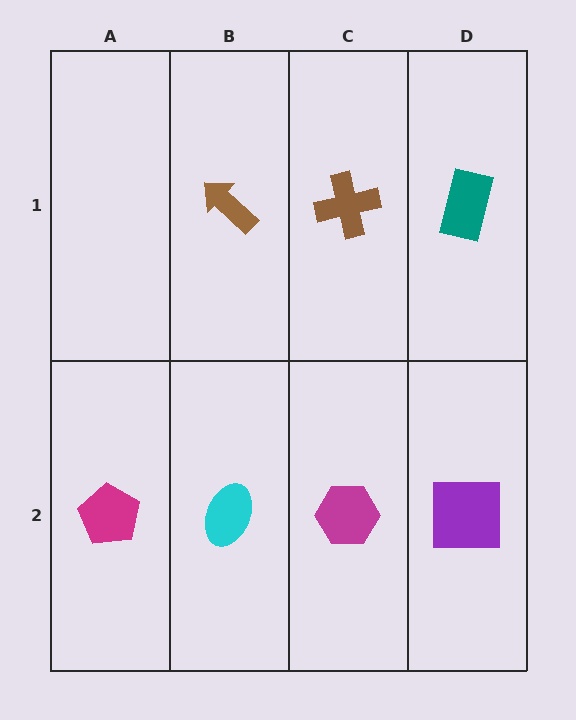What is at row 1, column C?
A brown cross.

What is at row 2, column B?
A cyan ellipse.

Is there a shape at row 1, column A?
No, that cell is empty.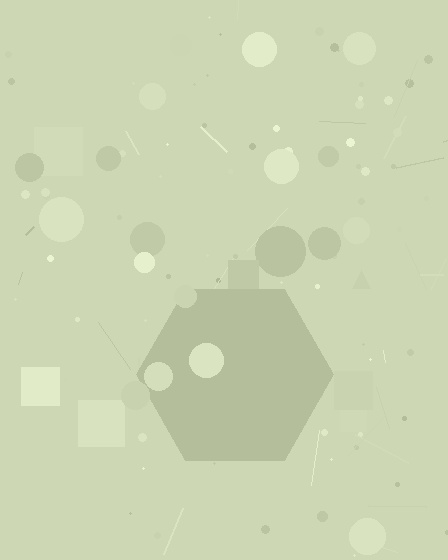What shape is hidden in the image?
A hexagon is hidden in the image.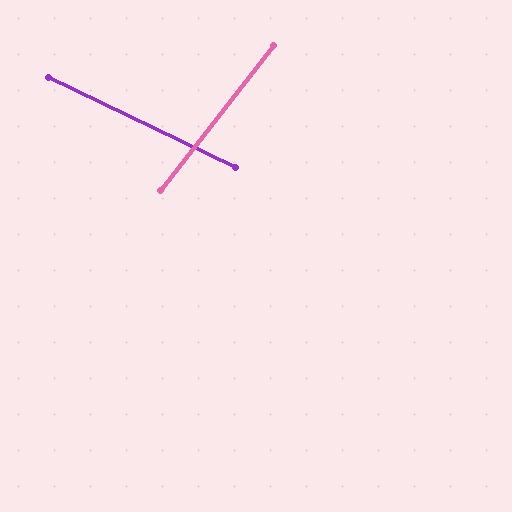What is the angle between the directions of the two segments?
Approximately 78 degrees.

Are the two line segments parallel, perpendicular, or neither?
Neither parallel nor perpendicular — they differ by about 78°.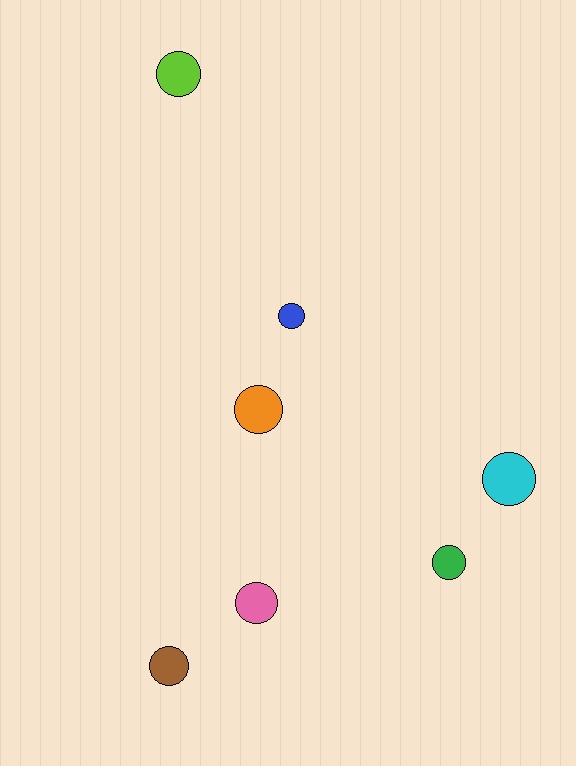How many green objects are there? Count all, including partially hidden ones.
There is 1 green object.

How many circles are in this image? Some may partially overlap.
There are 7 circles.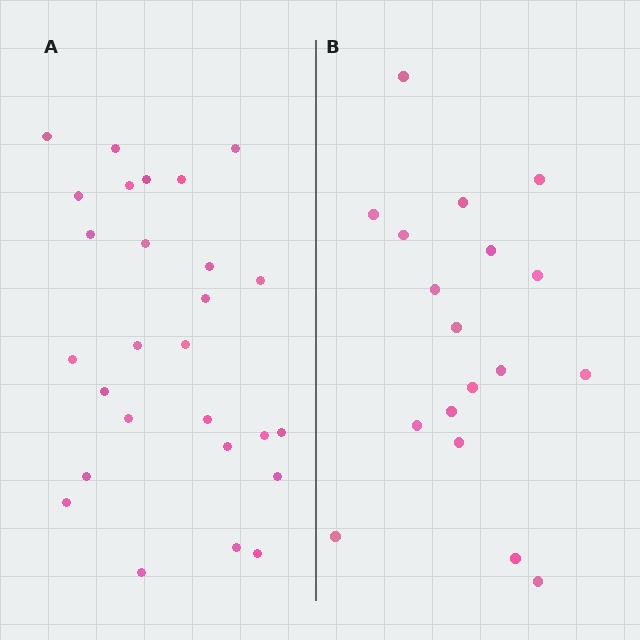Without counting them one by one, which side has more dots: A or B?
Region A (the left region) has more dots.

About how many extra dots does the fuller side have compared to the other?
Region A has roughly 8 or so more dots than region B.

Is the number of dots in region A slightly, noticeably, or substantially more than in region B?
Region A has substantially more. The ratio is roughly 1.5 to 1.